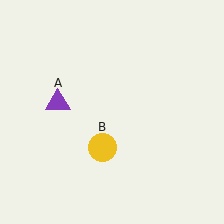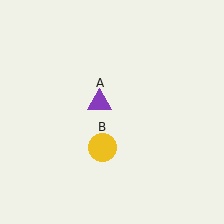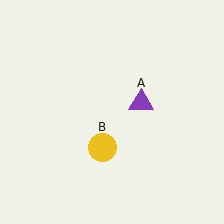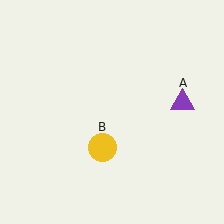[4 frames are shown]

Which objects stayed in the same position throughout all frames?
Yellow circle (object B) remained stationary.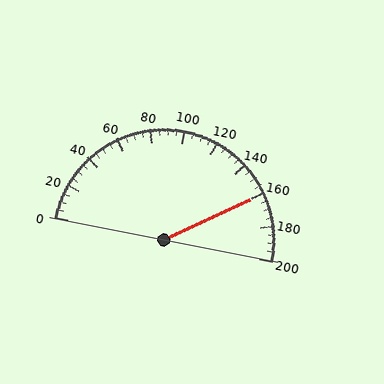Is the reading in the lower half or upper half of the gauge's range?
The reading is in the upper half of the range (0 to 200).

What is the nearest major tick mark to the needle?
The nearest major tick mark is 160.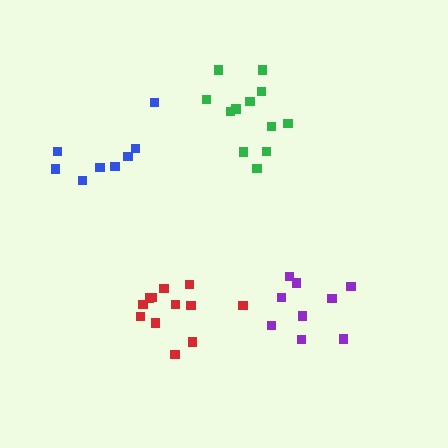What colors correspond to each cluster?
The clusters are colored: purple, red, blue, green.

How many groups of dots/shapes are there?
There are 4 groups.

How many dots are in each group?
Group 1: 9 dots, Group 2: 12 dots, Group 3: 8 dots, Group 4: 12 dots (41 total).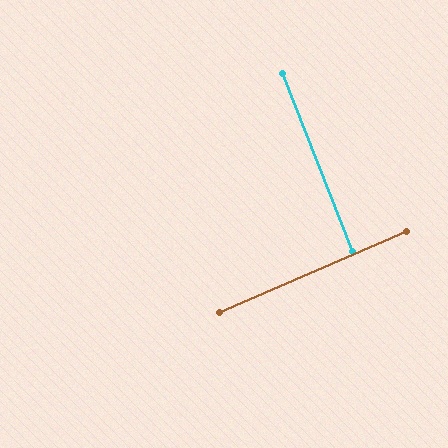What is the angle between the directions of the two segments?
Approximately 88 degrees.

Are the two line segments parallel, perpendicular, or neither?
Perpendicular — they meet at approximately 88°.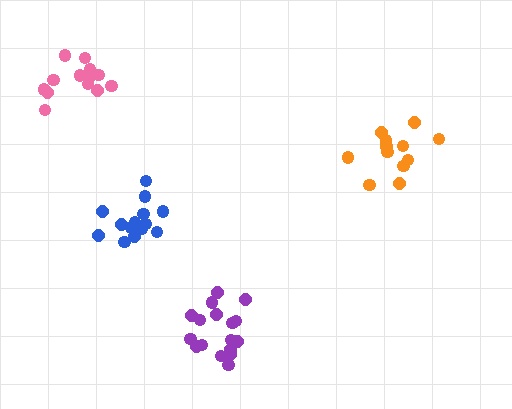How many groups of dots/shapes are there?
There are 4 groups.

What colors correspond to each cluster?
The clusters are colored: orange, blue, pink, purple.